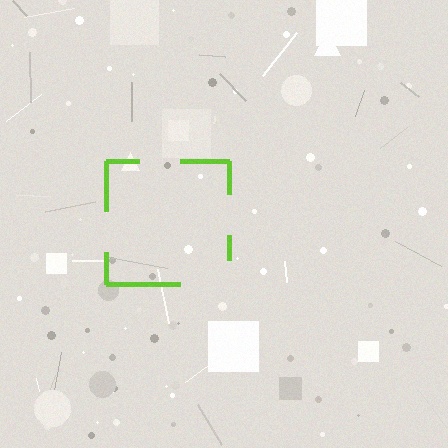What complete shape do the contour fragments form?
The contour fragments form a square.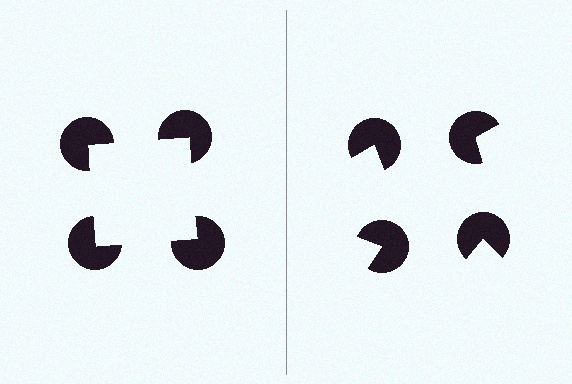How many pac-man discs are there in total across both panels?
8 — 4 on each side.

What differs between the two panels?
The pac-man discs are positioned identically on both sides; only the wedge orientations differ. On the left they align to a square; on the right they are misaligned.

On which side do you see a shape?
An illusory square appears on the left side. On the right side the wedge cuts are rotated, so no coherent shape forms.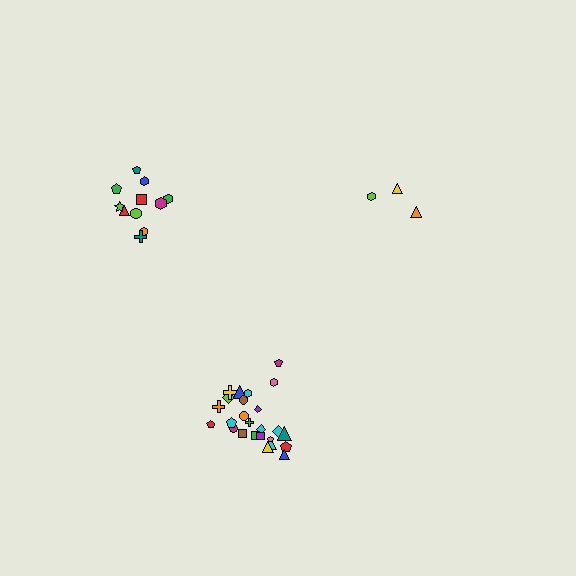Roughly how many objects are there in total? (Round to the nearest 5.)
Roughly 40 objects in total.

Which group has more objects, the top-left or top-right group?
The top-left group.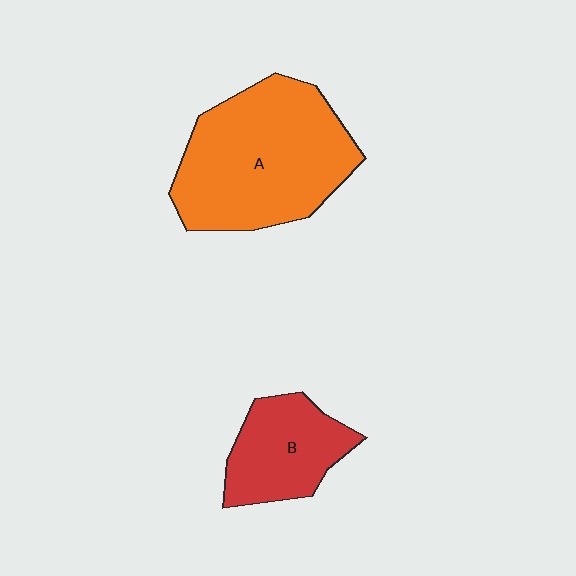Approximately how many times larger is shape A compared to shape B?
Approximately 2.0 times.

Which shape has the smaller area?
Shape B (red).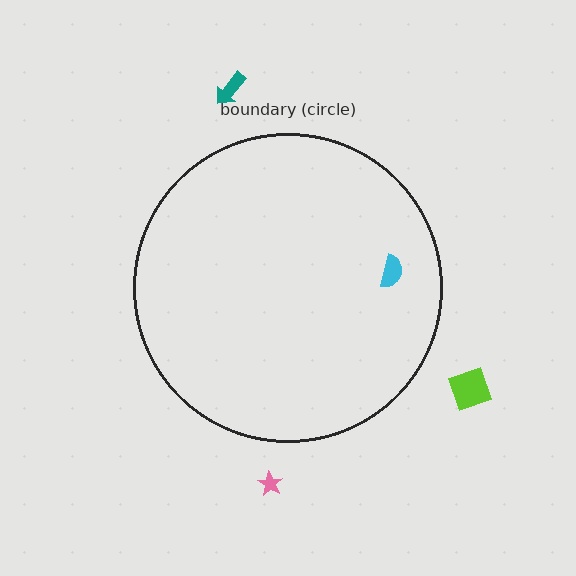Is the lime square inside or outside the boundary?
Outside.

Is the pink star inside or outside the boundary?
Outside.